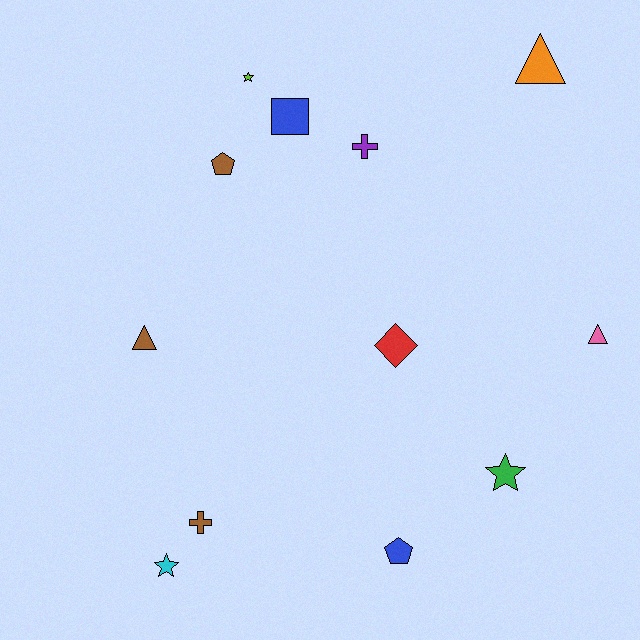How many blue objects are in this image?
There are 2 blue objects.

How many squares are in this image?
There is 1 square.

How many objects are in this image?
There are 12 objects.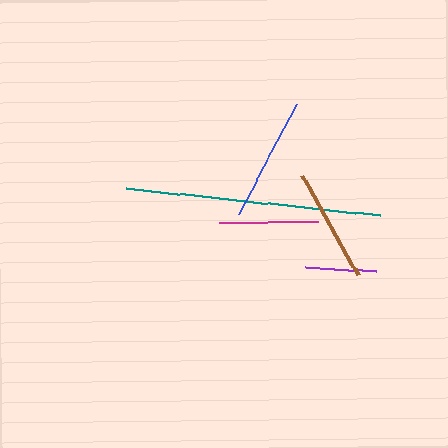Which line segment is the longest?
The teal line is the longest at approximately 256 pixels.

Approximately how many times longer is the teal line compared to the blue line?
The teal line is approximately 2.1 times the length of the blue line.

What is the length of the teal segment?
The teal segment is approximately 256 pixels long.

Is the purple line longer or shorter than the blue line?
The blue line is longer than the purple line.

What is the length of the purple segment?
The purple segment is approximately 71 pixels long.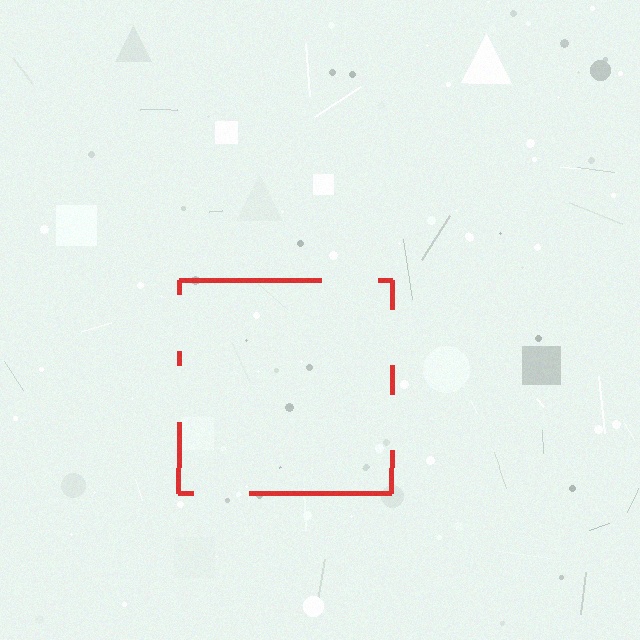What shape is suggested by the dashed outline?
The dashed outline suggests a square.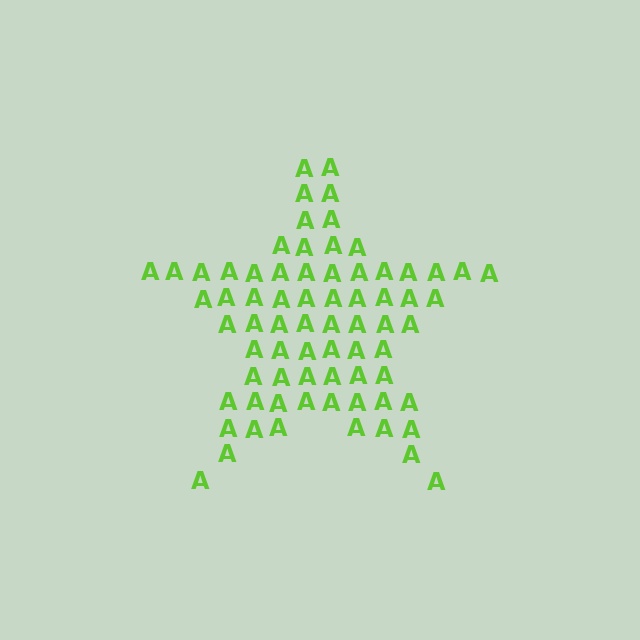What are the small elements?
The small elements are letter A's.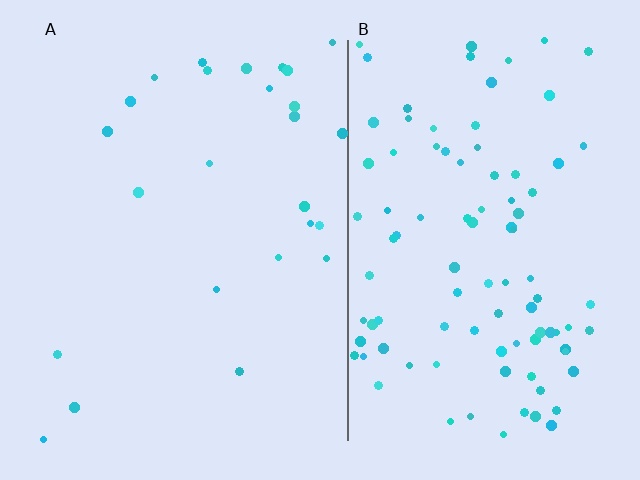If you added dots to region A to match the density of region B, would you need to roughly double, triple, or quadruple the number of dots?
Approximately quadruple.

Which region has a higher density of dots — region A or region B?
B (the right).